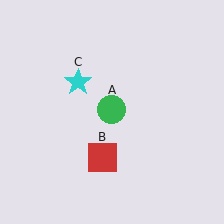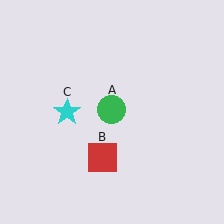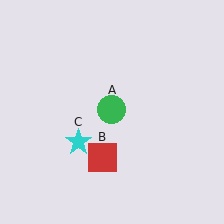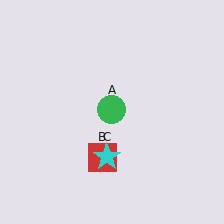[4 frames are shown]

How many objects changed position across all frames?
1 object changed position: cyan star (object C).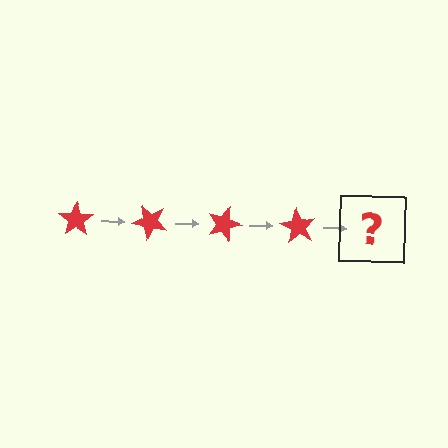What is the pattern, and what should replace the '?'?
The pattern is that the star rotates 45 degrees each step. The '?' should be a red star rotated 180 degrees.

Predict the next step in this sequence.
The next step is a red star rotated 180 degrees.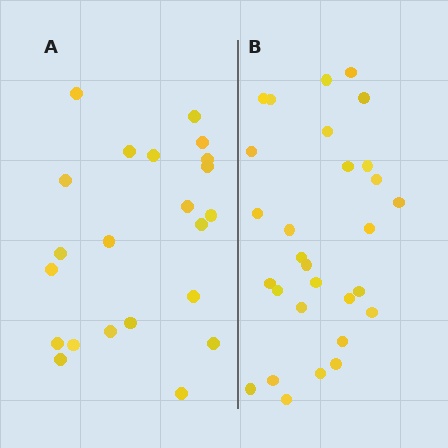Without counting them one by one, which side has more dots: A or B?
Region B (the right region) has more dots.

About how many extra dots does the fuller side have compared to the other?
Region B has roughly 8 or so more dots than region A.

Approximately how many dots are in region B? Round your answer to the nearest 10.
About 30 dots. (The exact count is 29, which rounds to 30.)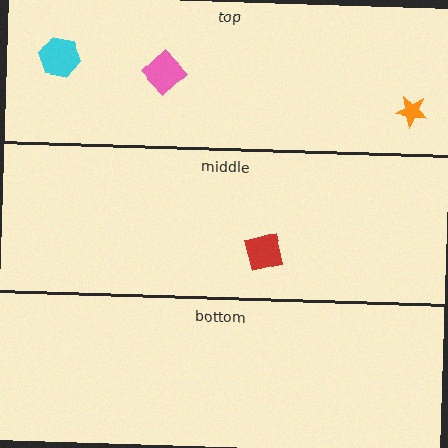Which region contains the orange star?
The top region.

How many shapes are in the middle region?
1.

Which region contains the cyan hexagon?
The top region.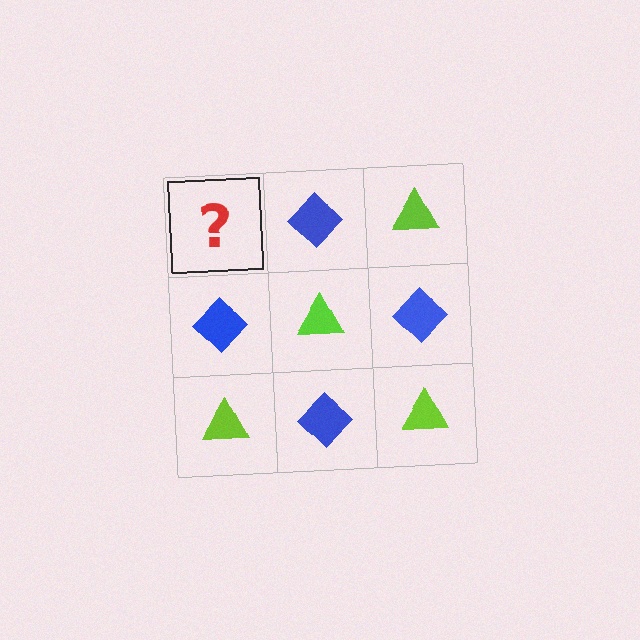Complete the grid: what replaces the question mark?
The question mark should be replaced with a lime triangle.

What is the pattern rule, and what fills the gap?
The rule is that it alternates lime triangle and blue diamond in a checkerboard pattern. The gap should be filled with a lime triangle.